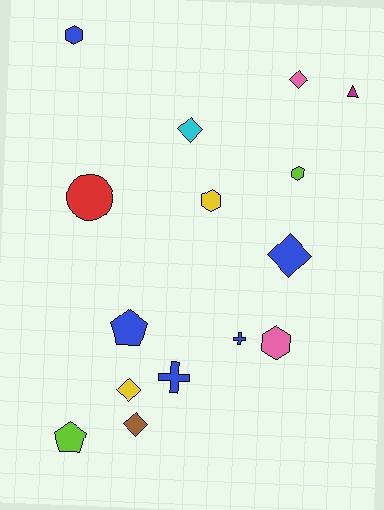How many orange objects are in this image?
There are no orange objects.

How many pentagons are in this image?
There are 2 pentagons.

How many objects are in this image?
There are 15 objects.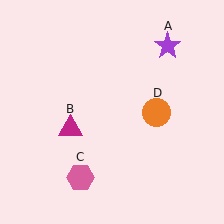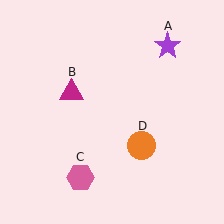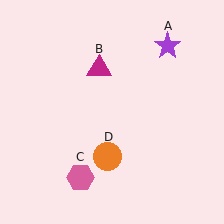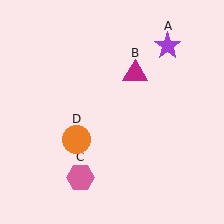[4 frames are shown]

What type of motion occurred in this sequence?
The magenta triangle (object B), orange circle (object D) rotated clockwise around the center of the scene.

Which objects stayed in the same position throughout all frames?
Purple star (object A) and pink hexagon (object C) remained stationary.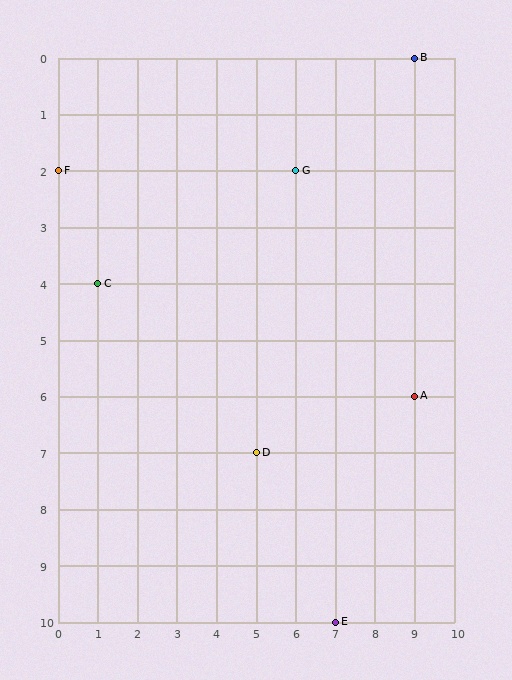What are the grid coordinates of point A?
Point A is at grid coordinates (9, 6).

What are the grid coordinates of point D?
Point D is at grid coordinates (5, 7).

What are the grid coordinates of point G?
Point G is at grid coordinates (6, 2).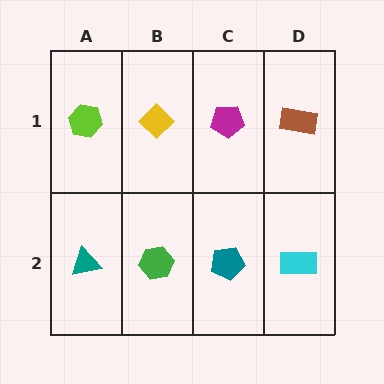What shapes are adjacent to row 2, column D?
A brown rectangle (row 1, column D), a teal pentagon (row 2, column C).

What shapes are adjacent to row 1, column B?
A green hexagon (row 2, column B), a lime hexagon (row 1, column A), a magenta pentagon (row 1, column C).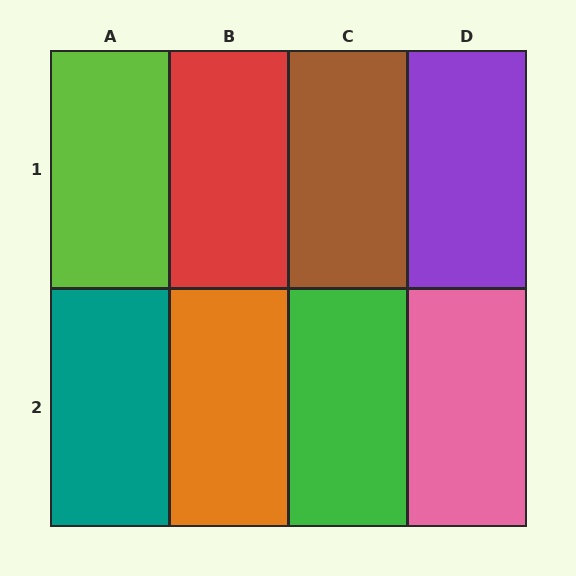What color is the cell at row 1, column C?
Brown.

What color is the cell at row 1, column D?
Purple.